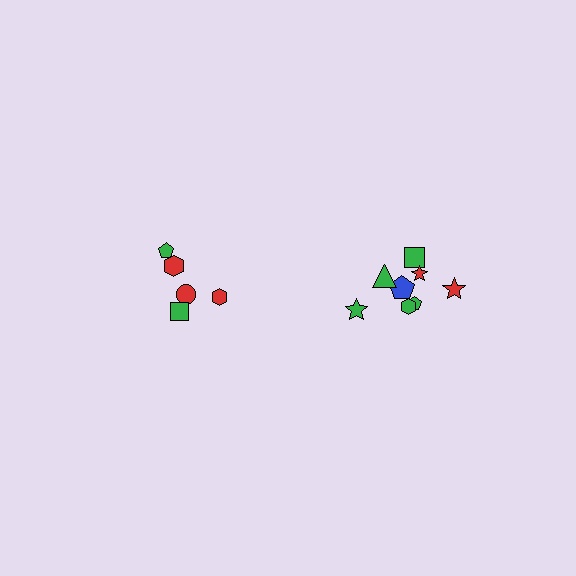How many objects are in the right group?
There are 8 objects.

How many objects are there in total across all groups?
There are 13 objects.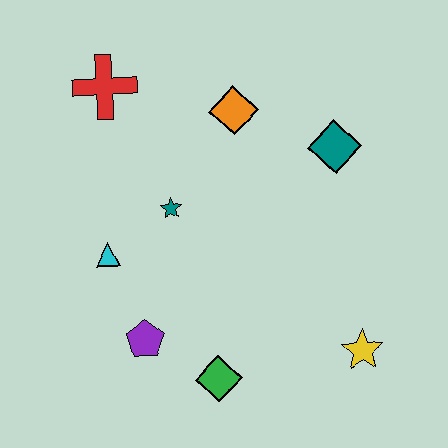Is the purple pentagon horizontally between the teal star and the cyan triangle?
Yes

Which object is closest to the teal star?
The cyan triangle is closest to the teal star.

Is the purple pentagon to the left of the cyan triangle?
No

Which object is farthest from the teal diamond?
The purple pentagon is farthest from the teal diamond.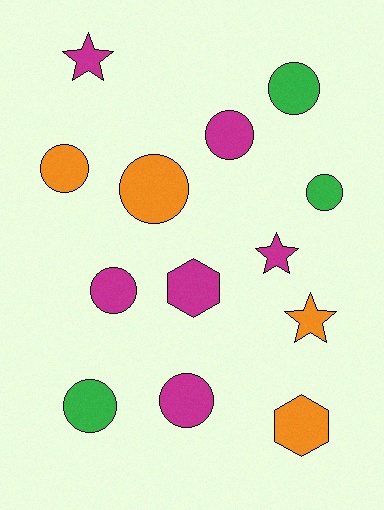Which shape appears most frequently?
Circle, with 8 objects.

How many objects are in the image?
There are 13 objects.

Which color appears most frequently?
Magenta, with 6 objects.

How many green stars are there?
There are no green stars.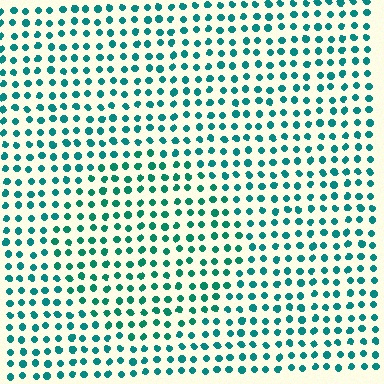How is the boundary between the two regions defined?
The boundary is defined purely by a slight shift in hue (about 15 degrees). Spacing, size, and orientation are identical on both sides.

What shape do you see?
I see a circle.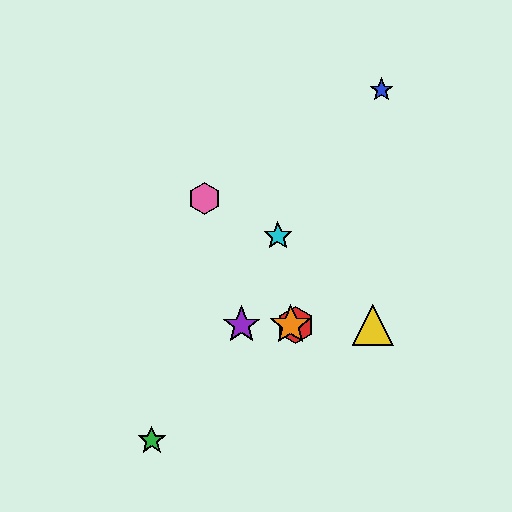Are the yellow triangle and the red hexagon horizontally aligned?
Yes, both are at y≈325.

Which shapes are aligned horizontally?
The red hexagon, the yellow triangle, the purple star, the orange star are aligned horizontally.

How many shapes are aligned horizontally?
4 shapes (the red hexagon, the yellow triangle, the purple star, the orange star) are aligned horizontally.